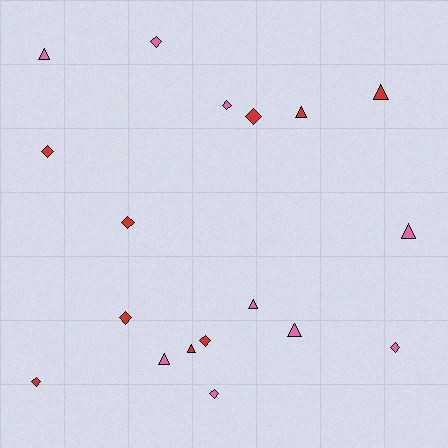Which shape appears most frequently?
Diamond, with 10 objects.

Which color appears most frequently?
Red, with 9 objects.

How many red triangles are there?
There are 3 red triangles.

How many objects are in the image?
There are 18 objects.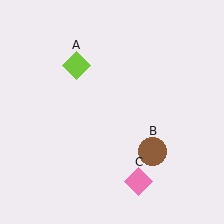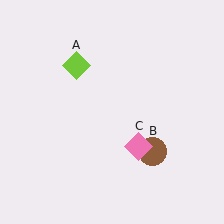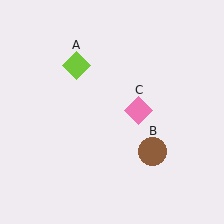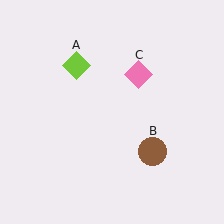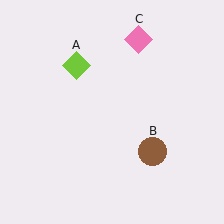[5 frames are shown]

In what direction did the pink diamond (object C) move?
The pink diamond (object C) moved up.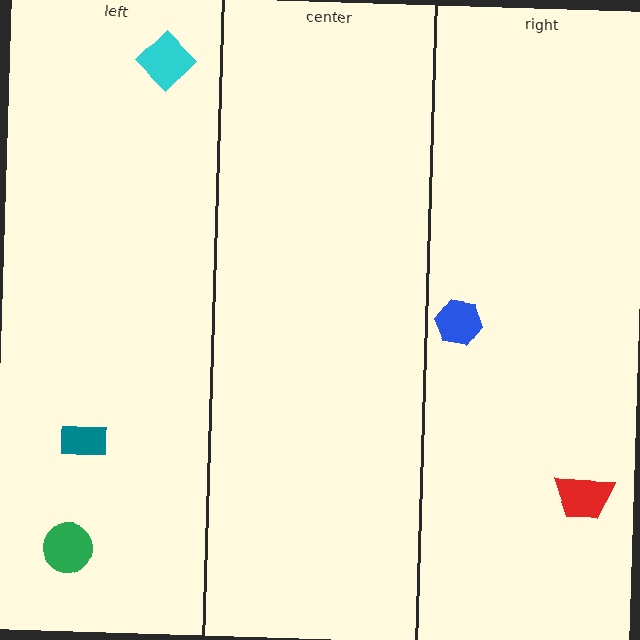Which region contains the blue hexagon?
The right region.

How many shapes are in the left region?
3.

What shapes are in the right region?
The blue hexagon, the red trapezoid.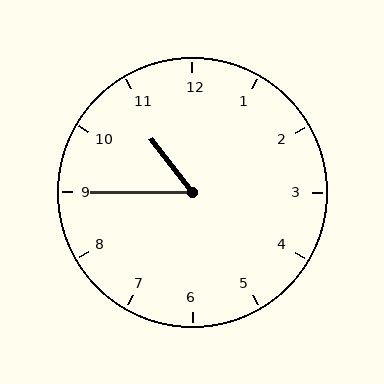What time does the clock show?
10:45.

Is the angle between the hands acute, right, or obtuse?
It is acute.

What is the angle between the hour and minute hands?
Approximately 52 degrees.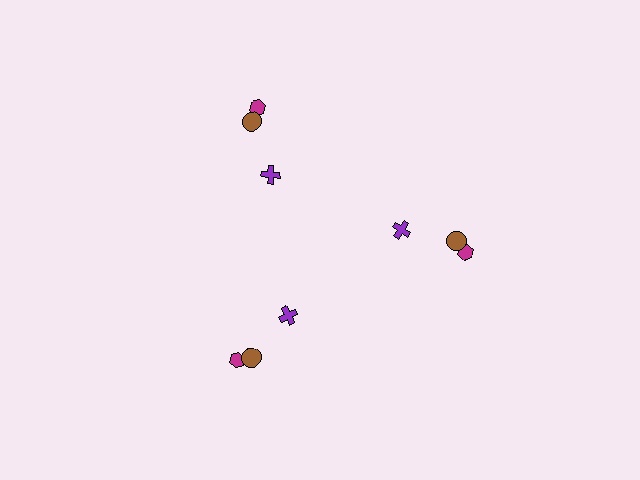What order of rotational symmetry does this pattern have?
This pattern has 3-fold rotational symmetry.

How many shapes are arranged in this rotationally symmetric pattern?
There are 9 shapes, arranged in 3 groups of 3.